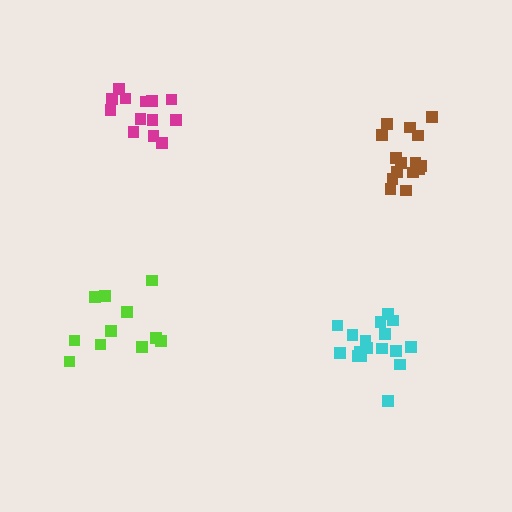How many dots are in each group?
Group 1: 17 dots, Group 2: 11 dots, Group 3: 13 dots, Group 4: 15 dots (56 total).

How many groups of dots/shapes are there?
There are 4 groups.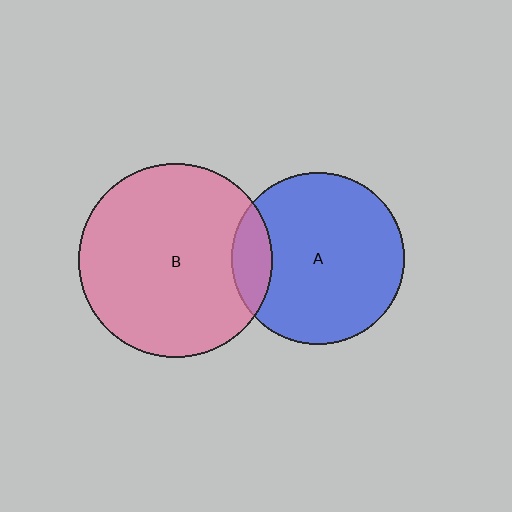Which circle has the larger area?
Circle B (pink).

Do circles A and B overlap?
Yes.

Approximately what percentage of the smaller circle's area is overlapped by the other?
Approximately 15%.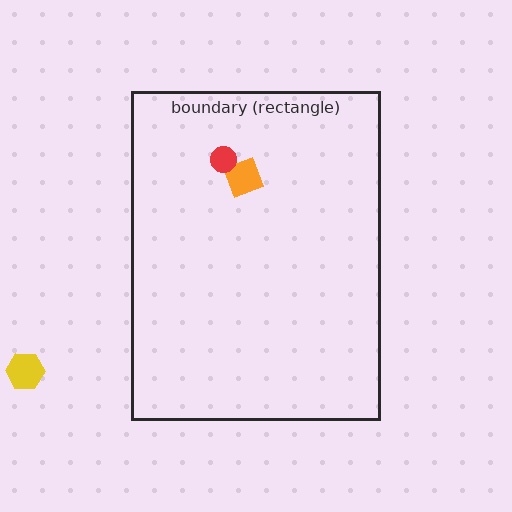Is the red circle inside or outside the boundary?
Inside.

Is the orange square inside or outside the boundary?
Inside.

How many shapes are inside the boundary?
2 inside, 1 outside.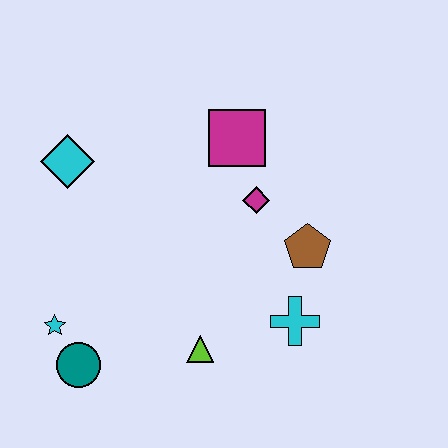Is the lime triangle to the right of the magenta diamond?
No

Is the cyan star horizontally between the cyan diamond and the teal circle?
No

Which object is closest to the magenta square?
The magenta diamond is closest to the magenta square.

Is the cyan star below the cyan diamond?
Yes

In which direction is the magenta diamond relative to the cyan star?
The magenta diamond is to the right of the cyan star.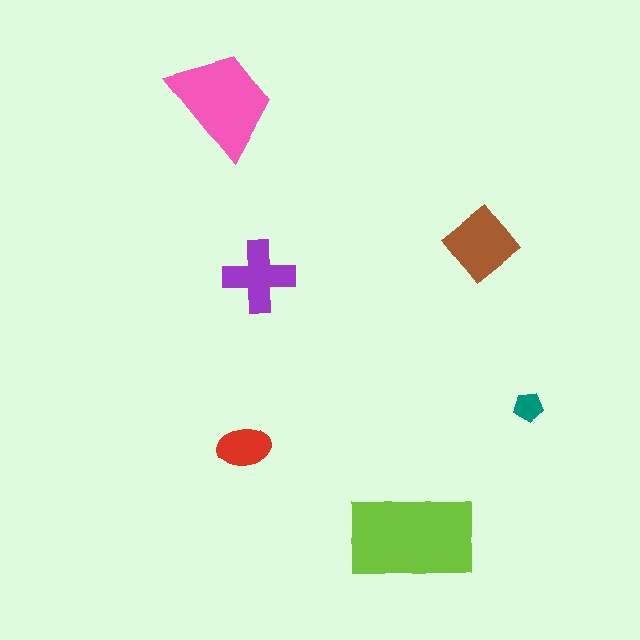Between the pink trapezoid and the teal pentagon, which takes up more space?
The pink trapezoid.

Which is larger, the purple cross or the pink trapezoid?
The pink trapezoid.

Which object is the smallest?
The teal pentagon.